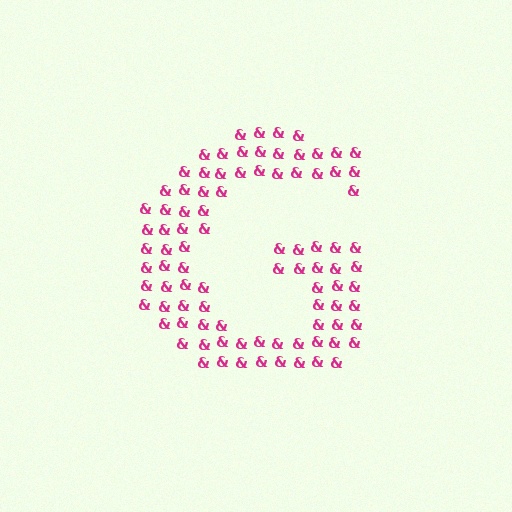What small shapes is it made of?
It is made of small ampersands.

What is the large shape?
The large shape is the letter G.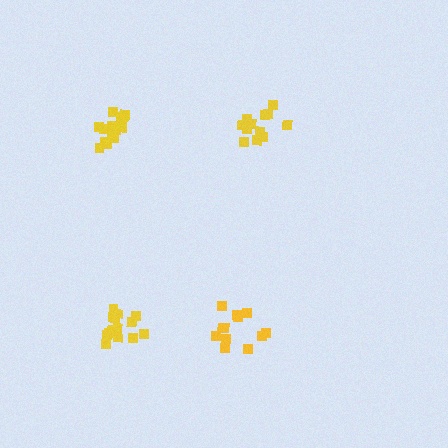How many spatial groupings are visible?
There are 4 spatial groupings.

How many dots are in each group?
Group 1: 15 dots, Group 2: 14 dots, Group 3: 12 dots, Group 4: 13 dots (54 total).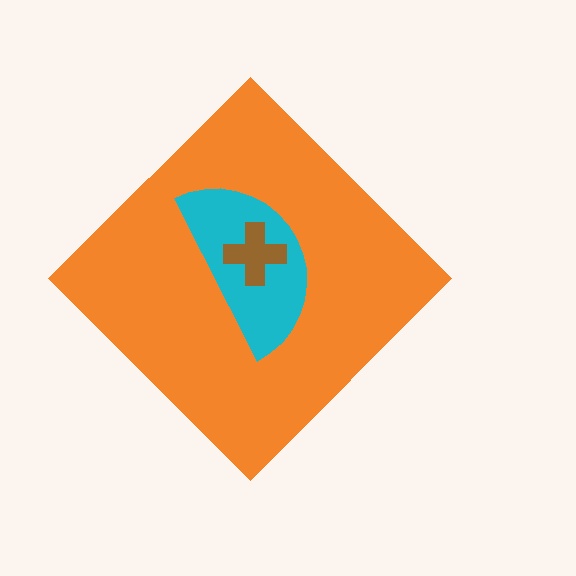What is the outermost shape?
The orange diamond.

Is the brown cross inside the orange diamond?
Yes.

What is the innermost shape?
The brown cross.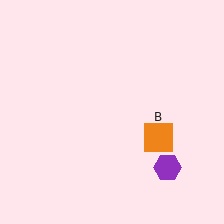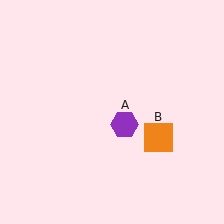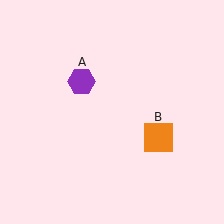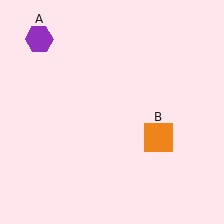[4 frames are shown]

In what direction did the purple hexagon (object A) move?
The purple hexagon (object A) moved up and to the left.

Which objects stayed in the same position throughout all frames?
Orange square (object B) remained stationary.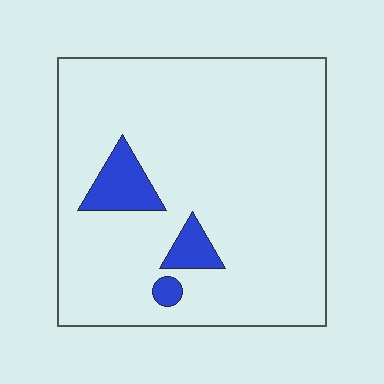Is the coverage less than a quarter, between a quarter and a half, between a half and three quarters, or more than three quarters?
Less than a quarter.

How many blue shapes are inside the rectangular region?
3.